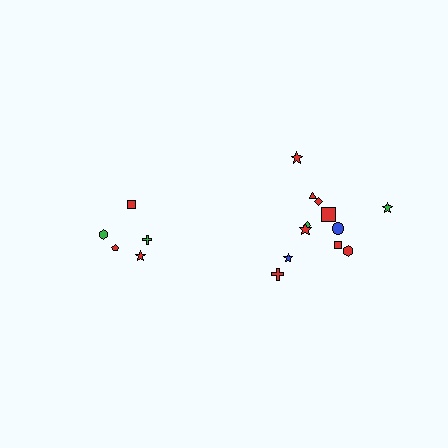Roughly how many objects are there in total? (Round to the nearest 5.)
Roughly 15 objects in total.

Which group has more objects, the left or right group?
The right group.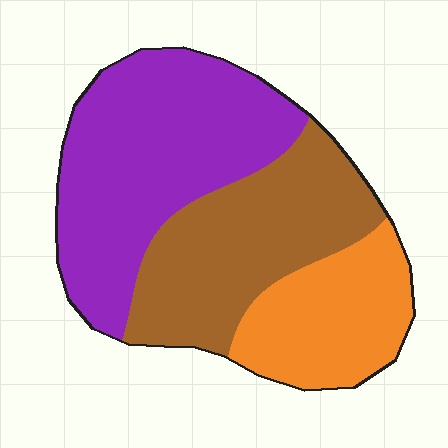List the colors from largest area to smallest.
From largest to smallest: purple, brown, orange.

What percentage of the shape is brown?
Brown covers 34% of the shape.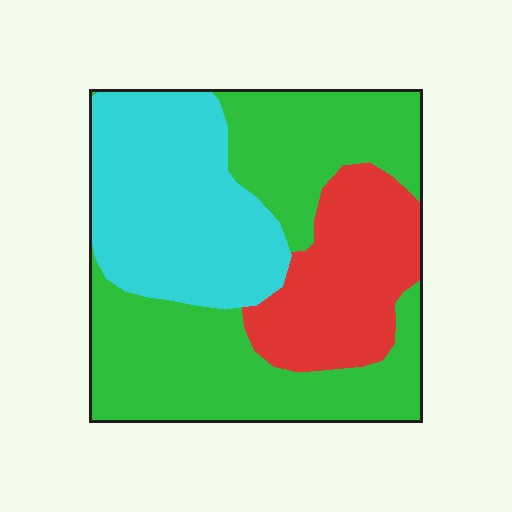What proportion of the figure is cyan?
Cyan covers around 30% of the figure.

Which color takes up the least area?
Red, at roughly 20%.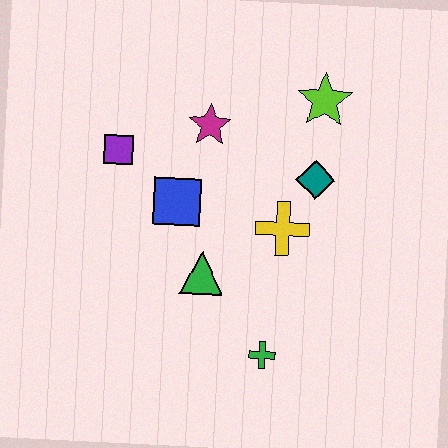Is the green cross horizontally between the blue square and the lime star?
Yes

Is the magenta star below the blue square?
No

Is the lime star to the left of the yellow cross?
No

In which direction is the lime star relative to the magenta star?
The lime star is to the right of the magenta star.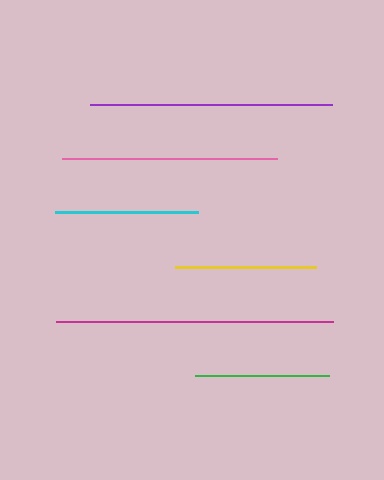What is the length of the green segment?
The green segment is approximately 134 pixels long.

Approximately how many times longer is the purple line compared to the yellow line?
The purple line is approximately 1.7 times the length of the yellow line.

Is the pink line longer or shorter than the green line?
The pink line is longer than the green line.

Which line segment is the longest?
The magenta line is the longest at approximately 277 pixels.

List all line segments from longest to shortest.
From longest to shortest: magenta, purple, pink, cyan, yellow, green.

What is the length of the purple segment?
The purple segment is approximately 242 pixels long.